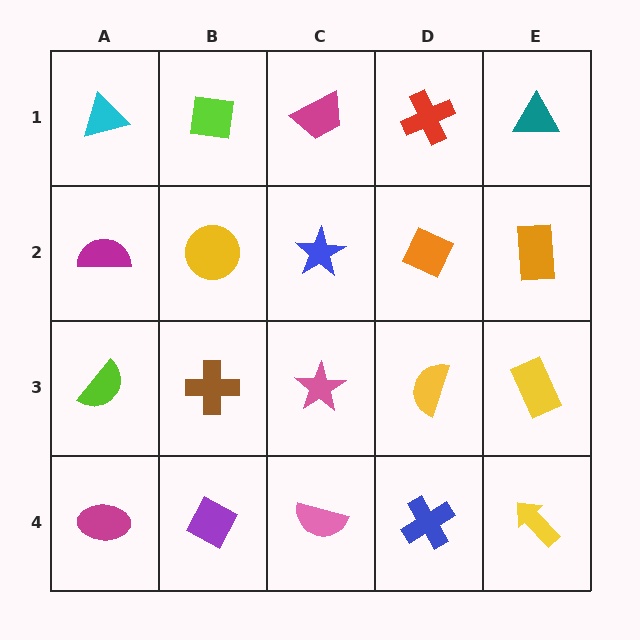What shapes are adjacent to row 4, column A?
A lime semicircle (row 3, column A), a purple diamond (row 4, column B).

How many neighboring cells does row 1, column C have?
3.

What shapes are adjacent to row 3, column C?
A blue star (row 2, column C), a pink semicircle (row 4, column C), a brown cross (row 3, column B), a yellow semicircle (row 3, column D).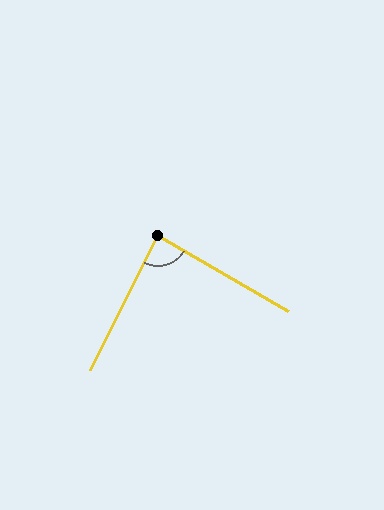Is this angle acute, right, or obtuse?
It is approximately a right angle.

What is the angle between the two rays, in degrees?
Approximately 86 degrees.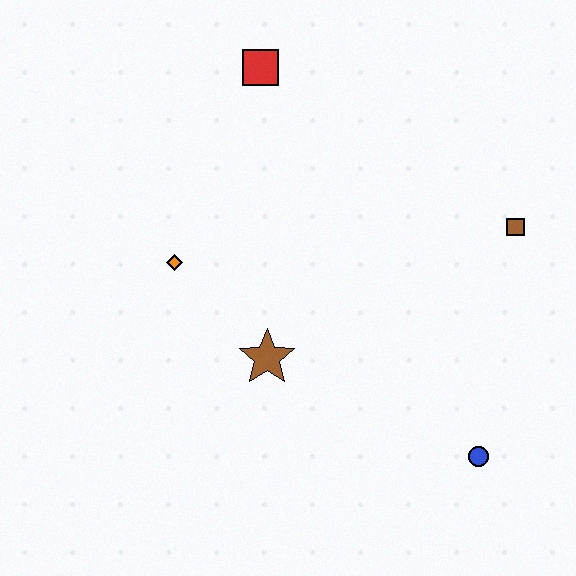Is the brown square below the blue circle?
No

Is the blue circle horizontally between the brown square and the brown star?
Yes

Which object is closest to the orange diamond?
The brown star is closest to the orange diamond.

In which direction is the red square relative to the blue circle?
The red square is above the blue circle.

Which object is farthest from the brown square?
The orange diamond is farthest from the brown square.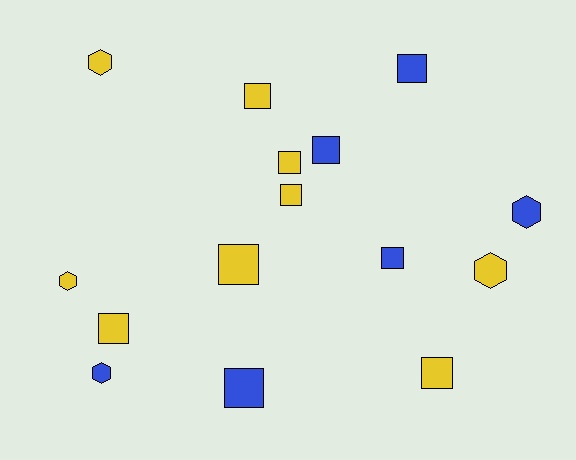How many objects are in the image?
There are 15 objects.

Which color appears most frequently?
Yellow, with 9 objects.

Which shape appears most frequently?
Square, with 10 objects.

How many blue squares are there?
There are 4 blue squares.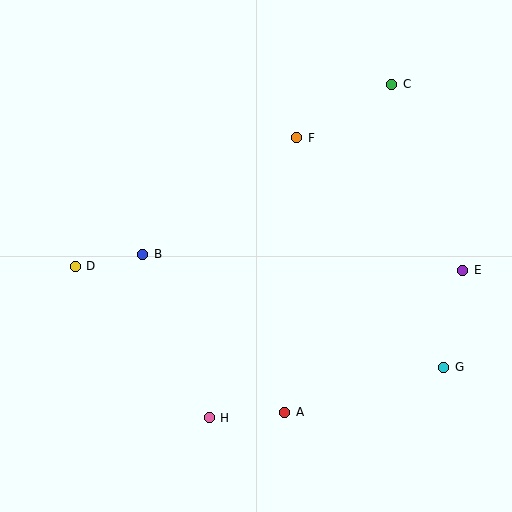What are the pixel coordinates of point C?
Point C is at (392, 84).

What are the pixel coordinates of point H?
Point H is at (209, 418).